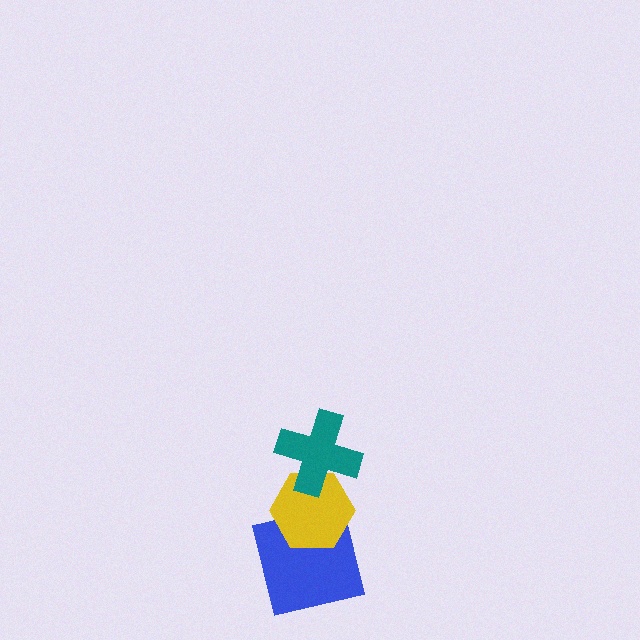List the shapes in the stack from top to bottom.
From top to bottom: the teal cross, the yellow hexagon, the blue square.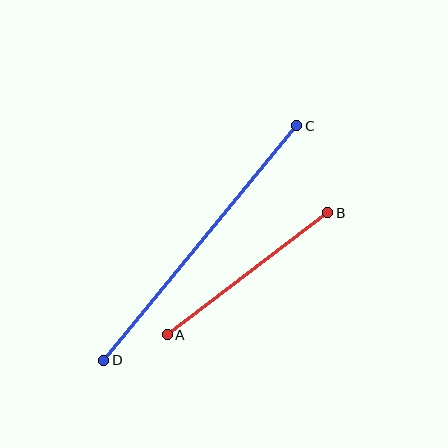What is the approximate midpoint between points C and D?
The midpoint is at approximately (200, 243) pixels.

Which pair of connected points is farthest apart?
Points C and D are farthest apart.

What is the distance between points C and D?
The distance is approximately 304 pixels.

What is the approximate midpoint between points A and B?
The midpoint is at approximately (248, 274) pixels.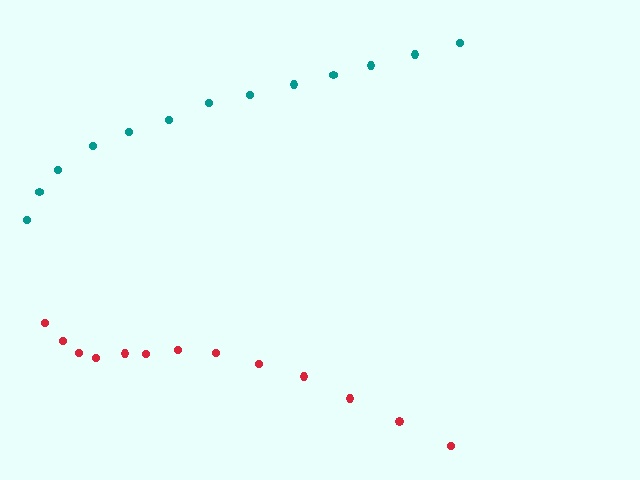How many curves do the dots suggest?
There are 2 distinct paths.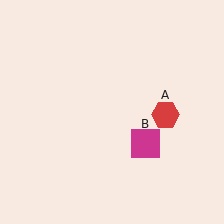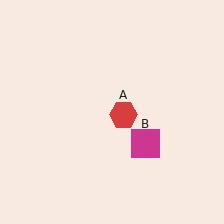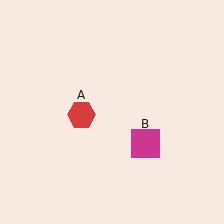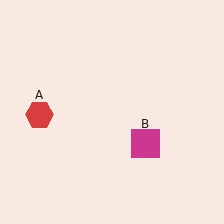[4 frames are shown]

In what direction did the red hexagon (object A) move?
The red hexagon (object A) moved left.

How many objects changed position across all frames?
1 object changed position: red hexagon (object A).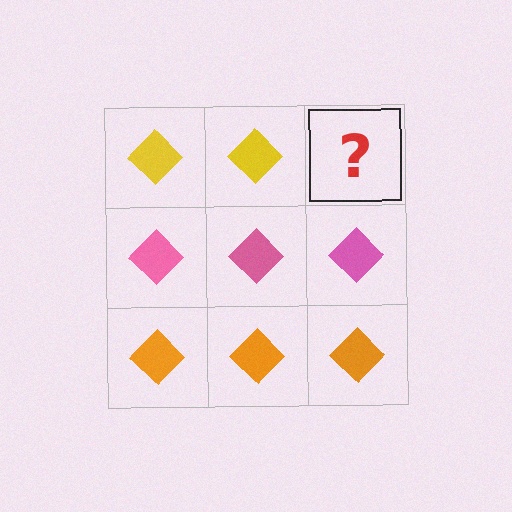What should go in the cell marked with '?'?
The missing cell should contain a yellow diamond.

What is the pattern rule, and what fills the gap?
The rule is that each row has a consistent color. The gap should be filled with a yellow diamond.